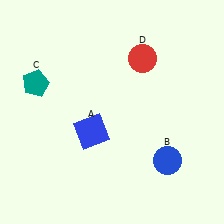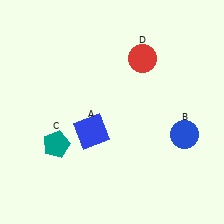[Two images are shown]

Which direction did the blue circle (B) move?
The blue circle (B) moved up.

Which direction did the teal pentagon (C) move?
The teal pentagon (C) moved down.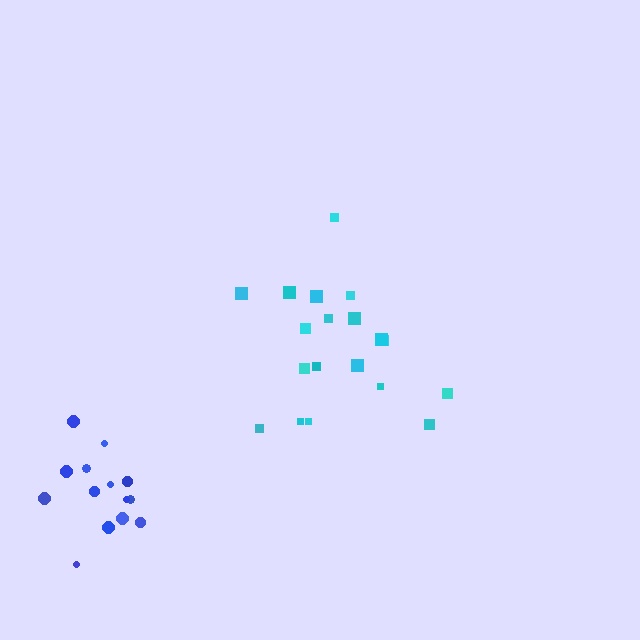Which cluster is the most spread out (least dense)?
Cyan.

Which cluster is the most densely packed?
Blue.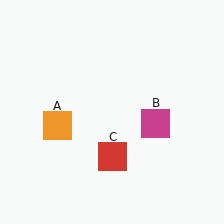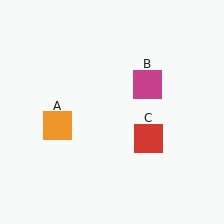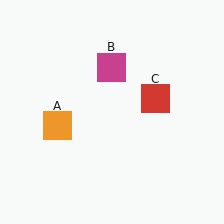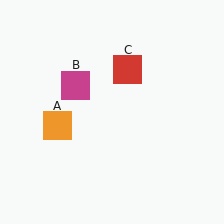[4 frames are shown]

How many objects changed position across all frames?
2 objects changed position: magenta square (object B), red square (object C).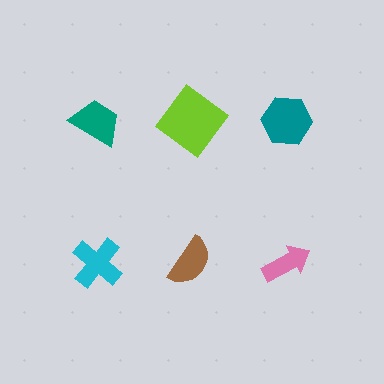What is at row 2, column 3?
A pink arrow.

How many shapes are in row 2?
3 shapes.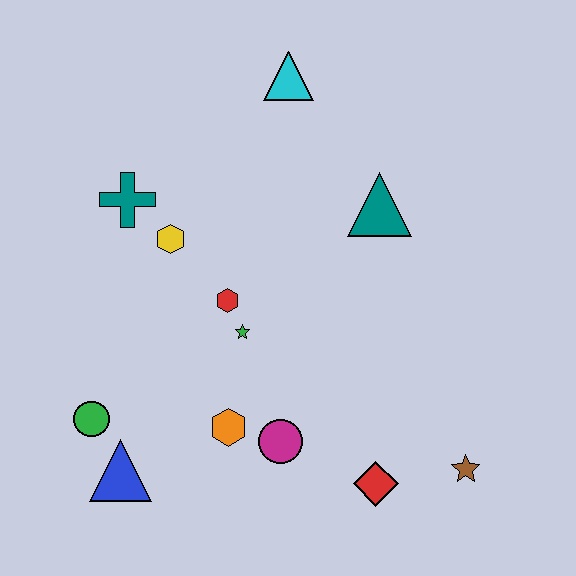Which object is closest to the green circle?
The blue triangle is closest to the green circle.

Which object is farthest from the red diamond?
The cyan triangle is farthest from the red diamond.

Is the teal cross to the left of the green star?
Yes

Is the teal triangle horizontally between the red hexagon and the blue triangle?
No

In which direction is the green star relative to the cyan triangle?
The green star is below the cyan triangle.